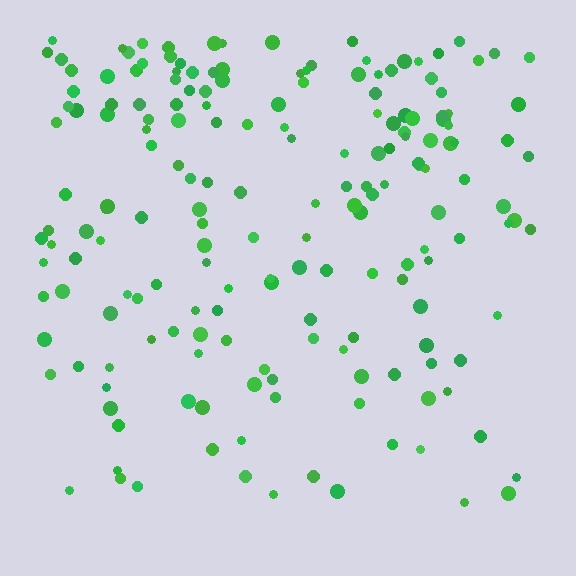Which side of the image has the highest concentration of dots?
The top.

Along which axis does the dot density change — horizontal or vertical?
Vertical.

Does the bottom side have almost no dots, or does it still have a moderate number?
Still a moderate number, just noticeably fewer than the top.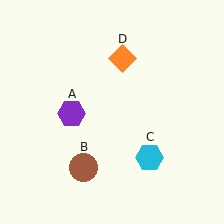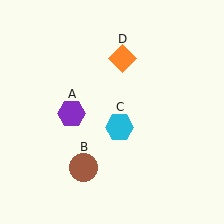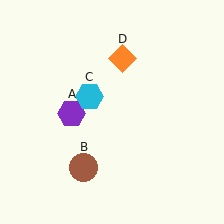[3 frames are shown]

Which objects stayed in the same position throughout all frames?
Purple hexagon (object A) and brown circle (object B) and orange diamond (object D) remained stationary.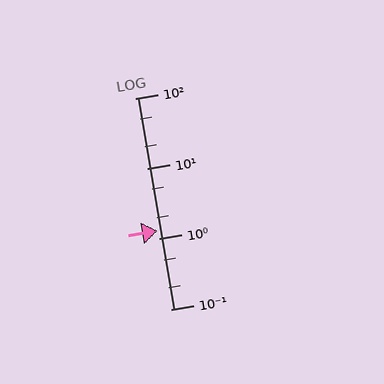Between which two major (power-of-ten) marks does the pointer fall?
The pointer is between 1 and 10.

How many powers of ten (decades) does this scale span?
The scale spans 3 decades, from 0.1 to 100.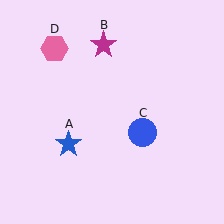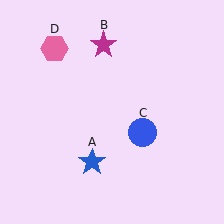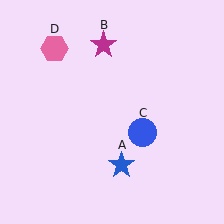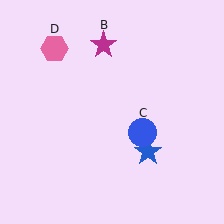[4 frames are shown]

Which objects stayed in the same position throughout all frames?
Magenta star (object B) and blue circle (object C) and pink hexagon (object D) remained stationary.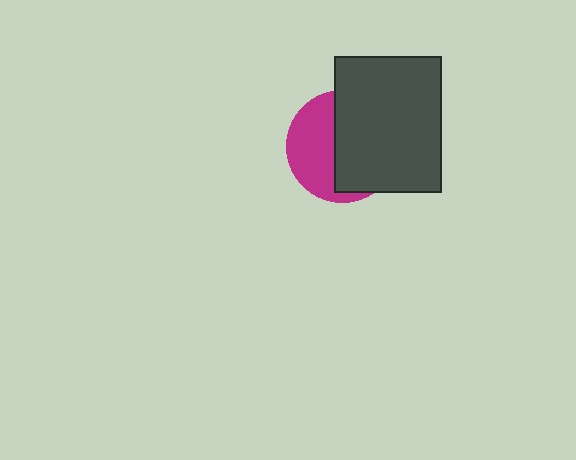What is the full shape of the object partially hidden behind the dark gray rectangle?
The partially hidden object is a magenta circle.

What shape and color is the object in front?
The object in front is a dark gray rectangle.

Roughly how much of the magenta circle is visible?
A small part of it is visible (roughly 43%).